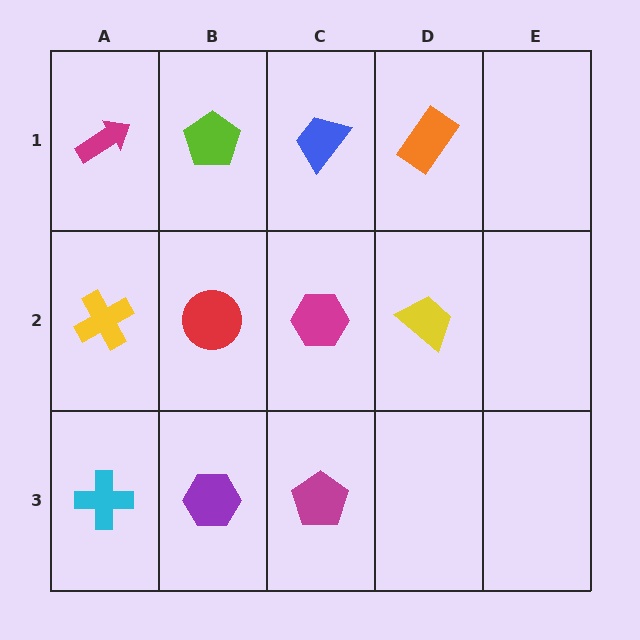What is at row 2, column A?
A yellow cross.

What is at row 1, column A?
A magenta arrow.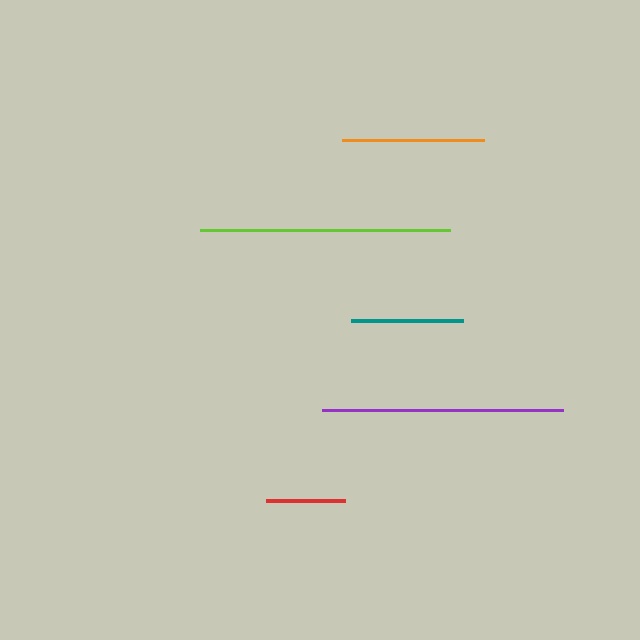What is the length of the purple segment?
The purple segment is approximately 242 pixels long.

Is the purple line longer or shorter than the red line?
The purple line is longer than the red line.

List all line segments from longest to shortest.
From longest to shortest: lime, purple, orange, teal, red.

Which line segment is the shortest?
The red line is the shortest at approximately 79 pixels.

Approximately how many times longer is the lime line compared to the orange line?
The lime line is approximately 1.8 times the length of the orange line.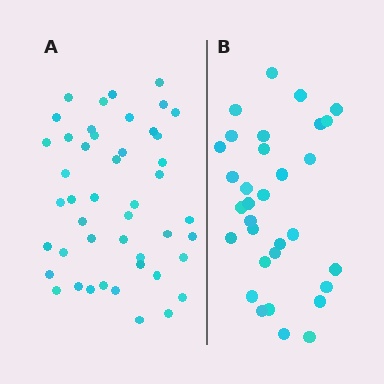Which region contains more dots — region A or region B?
Region A (the left region) has more dots.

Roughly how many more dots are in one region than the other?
Region A has approximately 15 more dots than region B.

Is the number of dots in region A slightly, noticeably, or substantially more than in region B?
Region A has noticeably more, but not dramatically so. The ratio is roughly 1.4 to 1.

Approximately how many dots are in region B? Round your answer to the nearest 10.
About 30 dots. (The exact count is 32, which rounds to 30.)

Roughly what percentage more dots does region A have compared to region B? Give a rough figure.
About 45% more.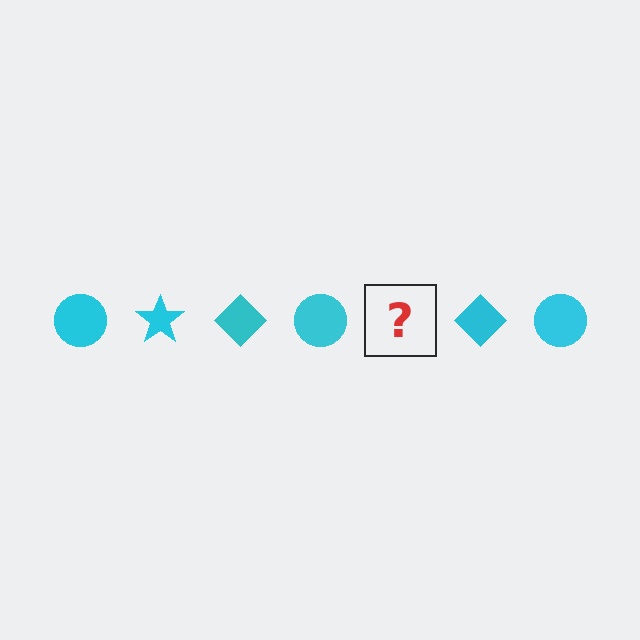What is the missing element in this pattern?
The missing element is a cyan star.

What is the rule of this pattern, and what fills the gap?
The rule is that the pattern cycles through circle, star, diamond shapes in cyan. The gap should be filled with a cyan star.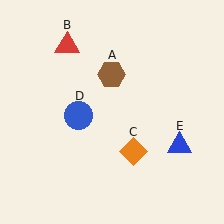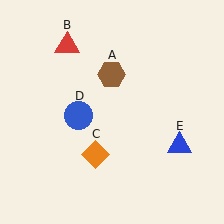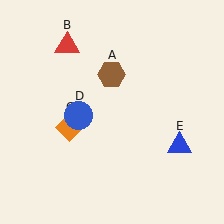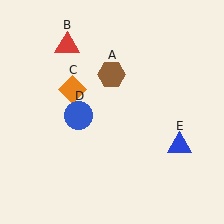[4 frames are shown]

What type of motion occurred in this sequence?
The orange diamond (object C) rotated clockwise around the center of the scene.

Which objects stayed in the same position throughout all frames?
Brown hexagon (object A) and red triangle (object B) and blue circle (object D) and blue triangle (object E) remained stationary.